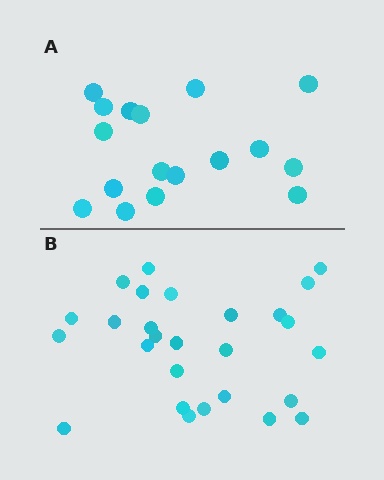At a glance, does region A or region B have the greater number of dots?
Region B (the bottom region) has more dots.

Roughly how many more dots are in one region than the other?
Region B has roughly 10 or so more dots than region A.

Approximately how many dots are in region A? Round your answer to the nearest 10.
About 20 dots. (The exact count is 17, which rounds to 20.)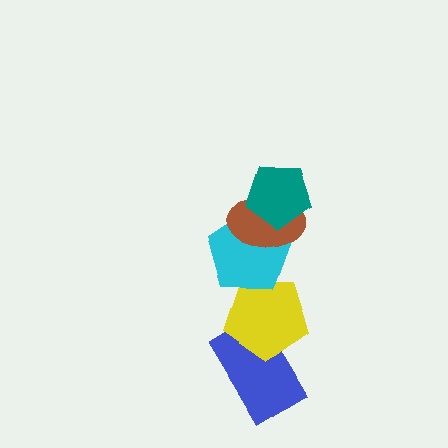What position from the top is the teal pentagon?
The teal pentagon is 1st from the top.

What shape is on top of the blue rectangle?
The yellow pentagon is on top of the blue rectangle.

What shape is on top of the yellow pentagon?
The cyan pentagon is on top of the yellow pentagon.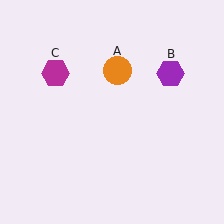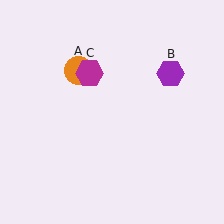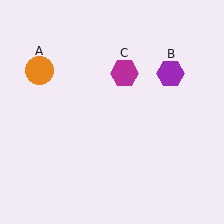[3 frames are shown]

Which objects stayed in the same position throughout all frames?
Purple hexagon (object B) remained stationary.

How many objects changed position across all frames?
2 objects changed position: orange circle (object A), magenta hexagon (object C).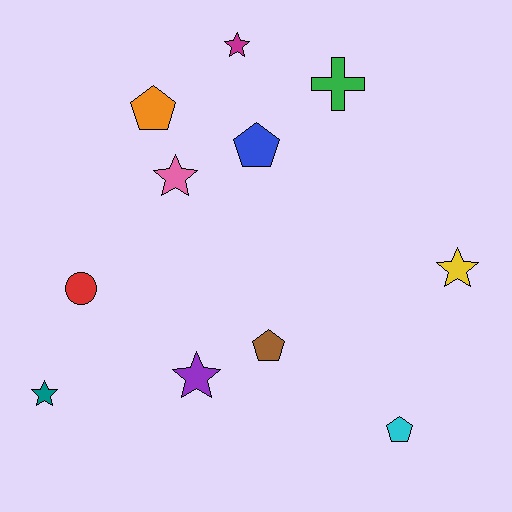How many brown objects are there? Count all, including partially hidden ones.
There is 1 brown object.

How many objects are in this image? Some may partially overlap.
There are 11 objects.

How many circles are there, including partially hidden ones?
There is 1 circle.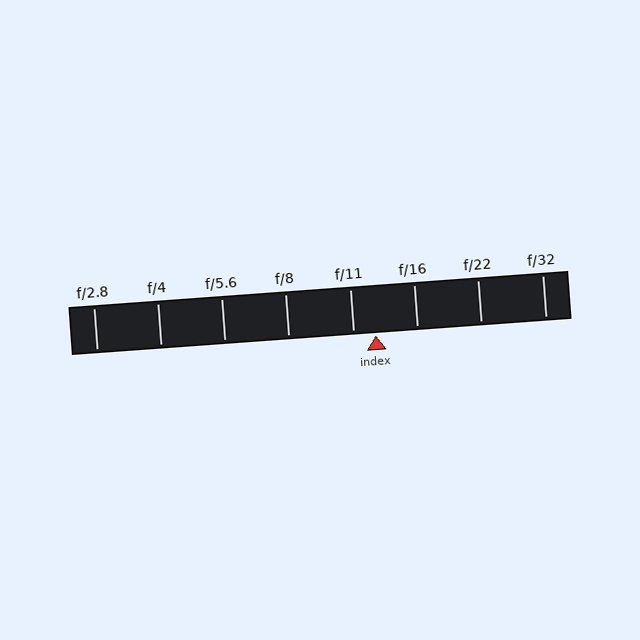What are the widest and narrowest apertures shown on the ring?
The widest aperture shown is f/2.8 and the narrowest is f/32.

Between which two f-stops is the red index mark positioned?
The index mark is between f/11 and f/16.